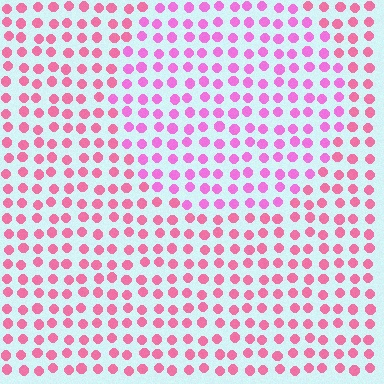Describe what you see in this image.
The image is filled with small pink elements in a uniform arrangement. A circle-shaped region is visible where the elements are tinted to a slightly different hue, forming a subtle color boundary.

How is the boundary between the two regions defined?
The boundary is defined purely by a slight shift in hue (about 28 degrees). Spacing, size, and orientation are identical on both sides.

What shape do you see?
I see a circle.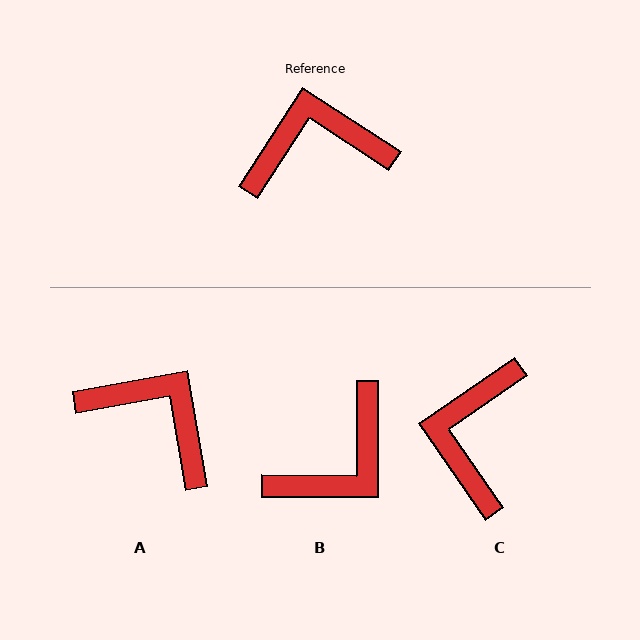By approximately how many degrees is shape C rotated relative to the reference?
Approximately 68 degrees counter-clockwise.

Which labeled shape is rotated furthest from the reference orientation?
B, about 147 degrees away.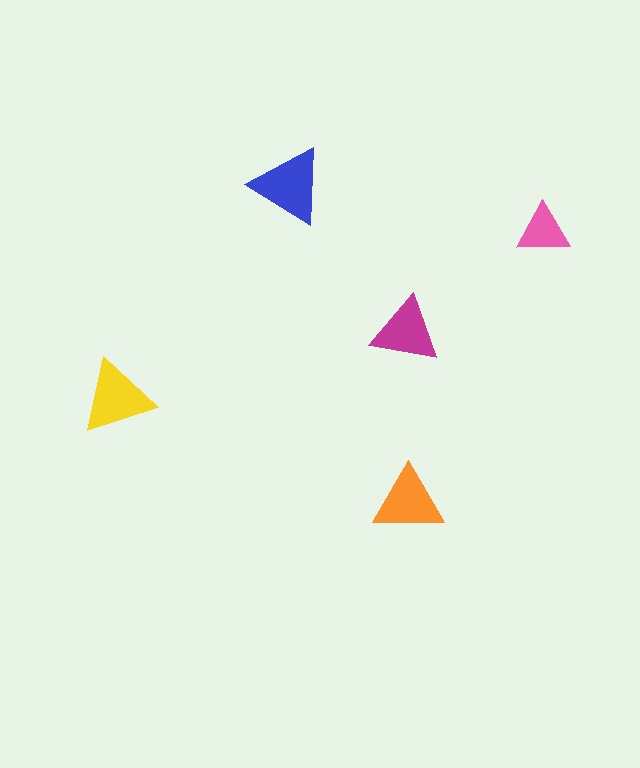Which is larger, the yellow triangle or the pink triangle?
The yellow one.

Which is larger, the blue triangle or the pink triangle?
The blue one.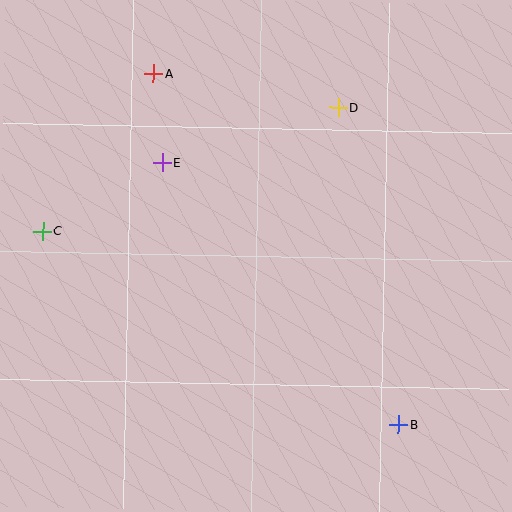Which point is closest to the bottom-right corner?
Point B is closest to the bottom-right corner.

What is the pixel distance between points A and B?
The distance between A and B is 428 pixels.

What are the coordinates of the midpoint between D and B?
The midpoint between D and B is at (368, 266).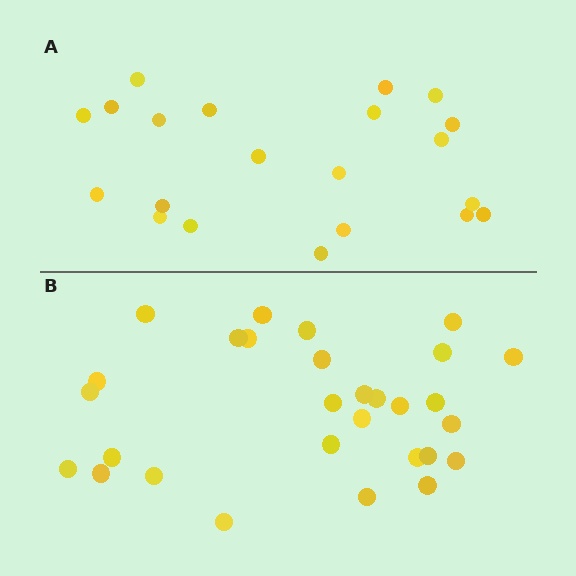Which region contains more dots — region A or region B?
Region B (the bottom region) has more dots.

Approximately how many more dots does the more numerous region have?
Region B has roughly 8 or so more dots than region A.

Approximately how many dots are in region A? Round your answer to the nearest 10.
About 20 dots. (The exact count is 21, which rounds to 20.)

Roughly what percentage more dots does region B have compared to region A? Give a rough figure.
About 40% more.